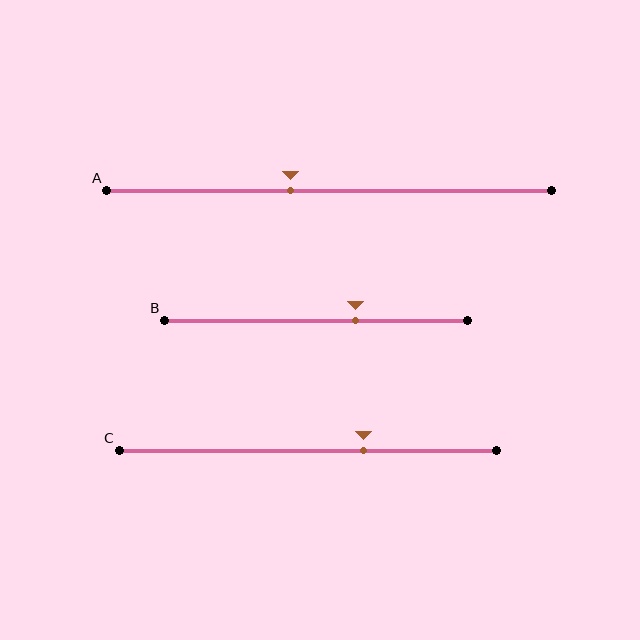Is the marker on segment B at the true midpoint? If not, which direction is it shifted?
No, the marker on segment B is shifted to the right by about 13% of the segment length.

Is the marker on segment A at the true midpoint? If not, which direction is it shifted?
No, the marker on segment A is shifted to the left by about 9% of the segment length.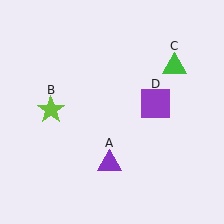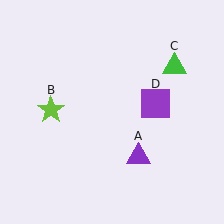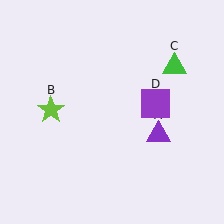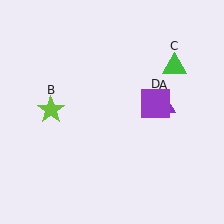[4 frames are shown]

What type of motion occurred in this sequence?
The purple triangle (object A) rotated counterclockwise around the center of the scene.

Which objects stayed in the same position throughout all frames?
Lime star (object B) and green triangle (object C) and purple square (object D) remained stationary.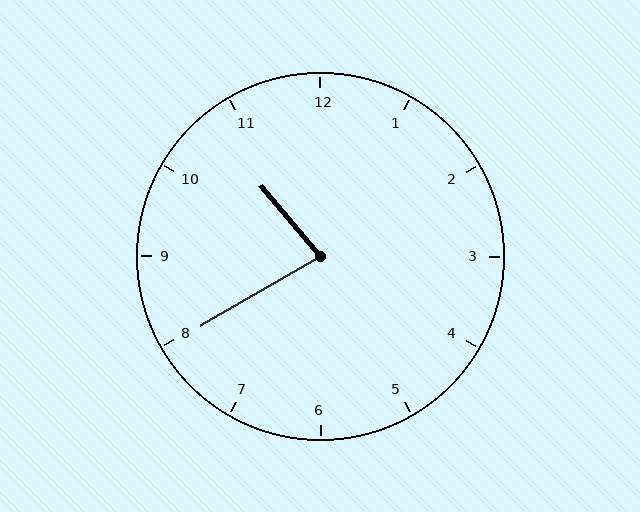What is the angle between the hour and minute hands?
Approximately 80 degrees.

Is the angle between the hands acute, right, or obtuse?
It is acute.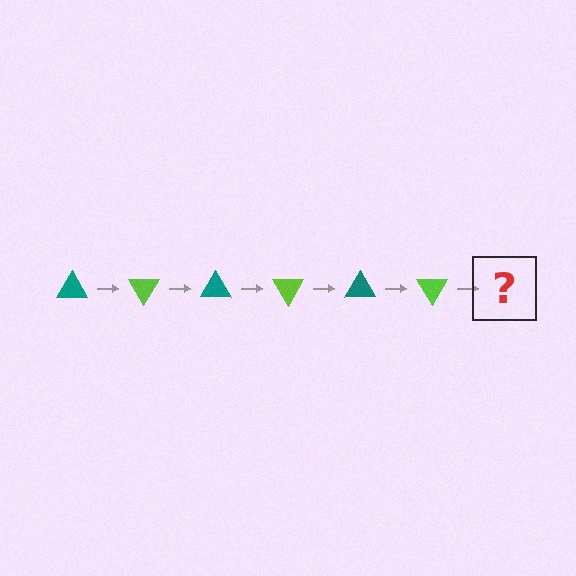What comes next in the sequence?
The next element should be a teal triangle, rotated 360 degrees from the start.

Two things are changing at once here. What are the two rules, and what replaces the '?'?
The two rules are that it rotates 60 degrees each step and the color cycles through teal and lime. The '?' should be a teal triangle, rotated 360 degrees from the start.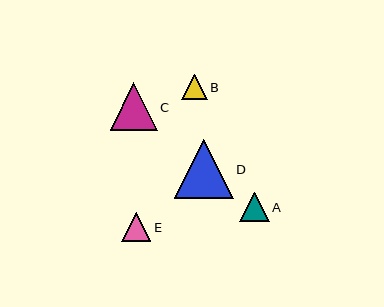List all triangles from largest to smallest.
From largest to smallest: D, C, A, E, B.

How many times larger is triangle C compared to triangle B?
Triangle C is approximately 1.8 times the size of triangle B.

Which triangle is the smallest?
Triangle B is the smallest with a size of approximately 26 pixels.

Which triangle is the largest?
Triangle D is the largest with a size of approximately 59 pixels.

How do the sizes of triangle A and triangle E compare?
Triangle A and triangle E are approximately the same size.